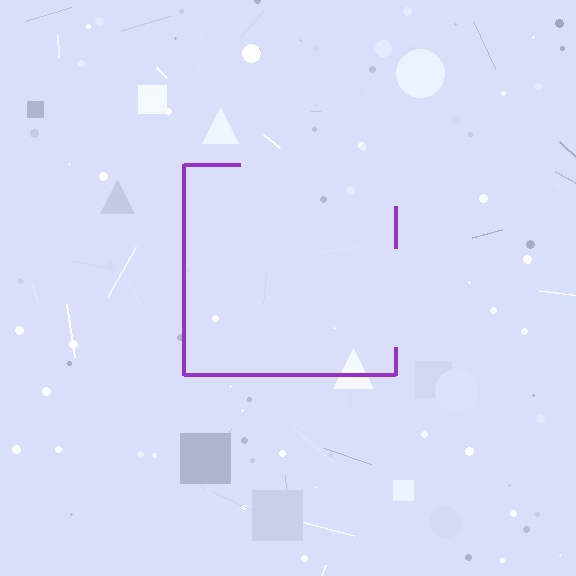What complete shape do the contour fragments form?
The contour fragments form a square.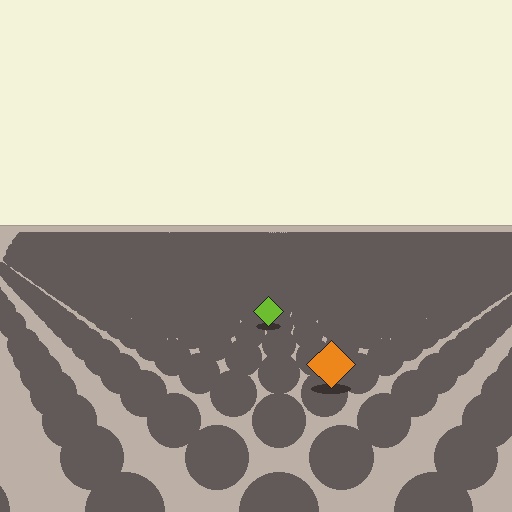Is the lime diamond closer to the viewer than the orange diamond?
No. The orange diamond is closer — you can tell from the texture gradient: the ground texture is coarser near it.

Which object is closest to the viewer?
The orange diamond is closest. The texture marks near it are larger and more spread out.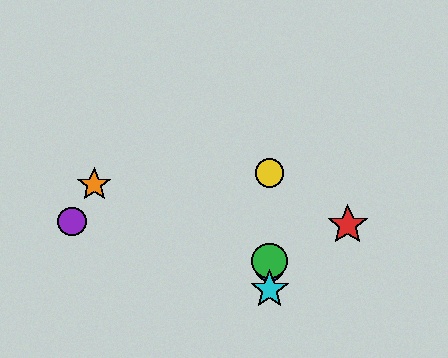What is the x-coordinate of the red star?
The red star is at x≈348.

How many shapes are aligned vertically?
4 shapes (the blue circle, the green circle, the yellow circle, the cyan star) are aligned vertically.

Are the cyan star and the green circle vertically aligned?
Yes, both are at x≈270.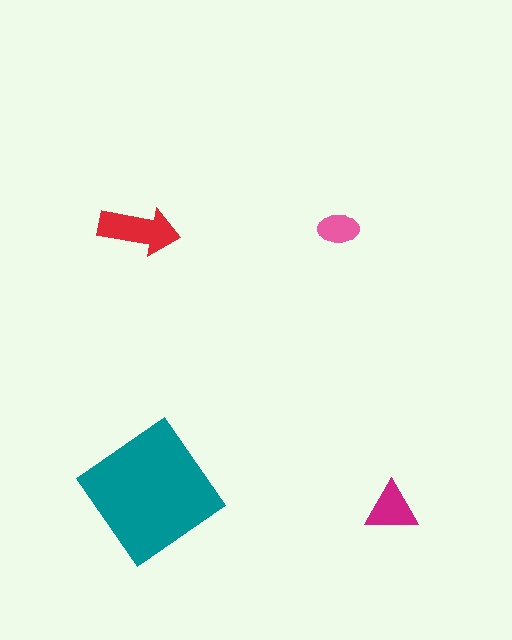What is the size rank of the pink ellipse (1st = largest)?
4th.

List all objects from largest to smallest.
The teal diamond, the red arrow, the magenta triangle, the pink ellipse.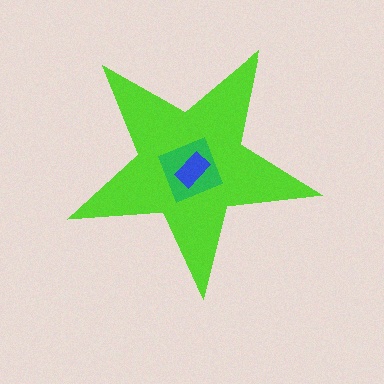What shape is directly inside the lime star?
The green square.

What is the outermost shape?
The lime star.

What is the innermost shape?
The blue rectangle.